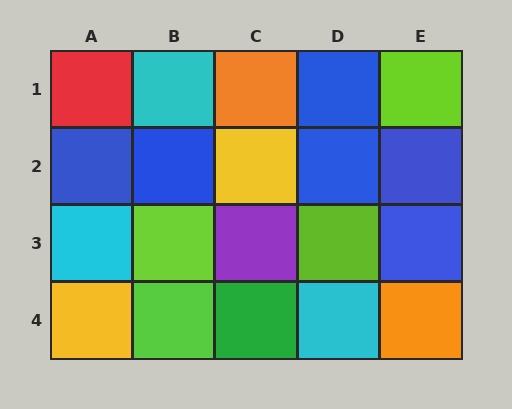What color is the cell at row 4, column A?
Yellow.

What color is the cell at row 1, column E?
Lime.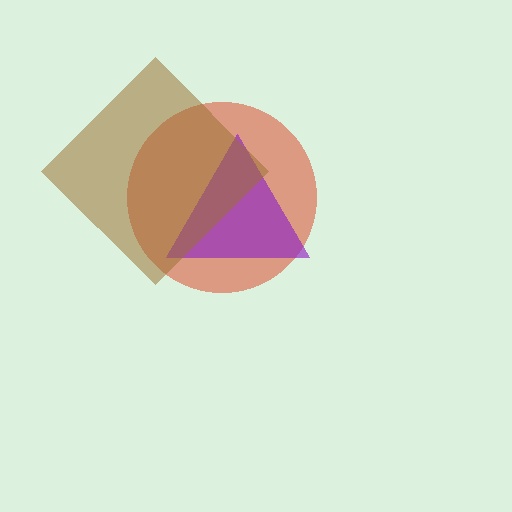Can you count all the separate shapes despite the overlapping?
Yes, there are 3 separate shapes.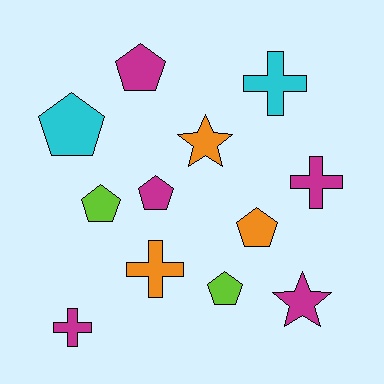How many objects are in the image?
There are 12 objects.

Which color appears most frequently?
Magenta, with 5 objects.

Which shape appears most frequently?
Pentagon, with 6 objects.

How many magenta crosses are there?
There are 2 magenta crosses.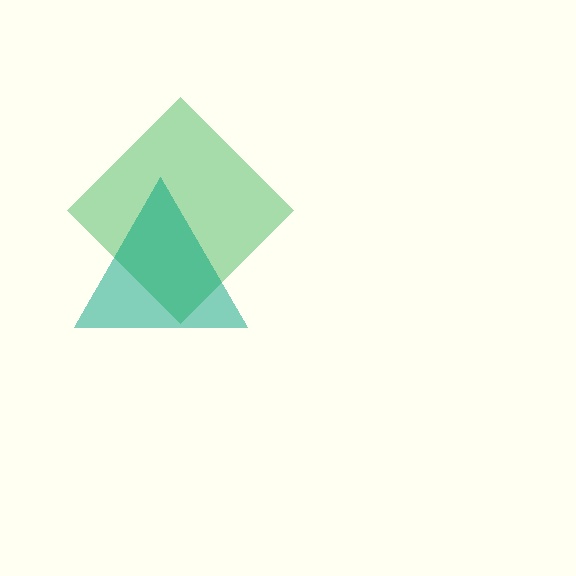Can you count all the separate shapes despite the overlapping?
Yes, there are 2 separate shapes.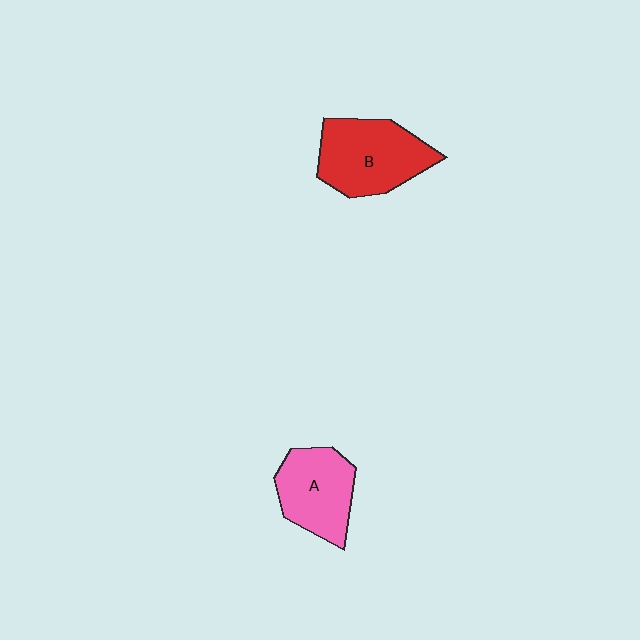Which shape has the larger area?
Shape B (red).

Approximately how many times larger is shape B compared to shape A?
Approximately 1.2 times.